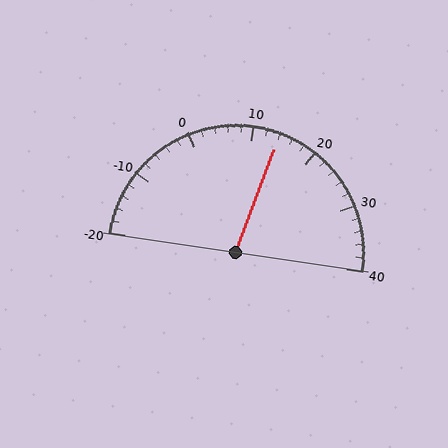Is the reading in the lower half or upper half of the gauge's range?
The reading is in the upper half of the range (-20 to 40).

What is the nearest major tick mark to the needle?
The nearest major tick mark is 10.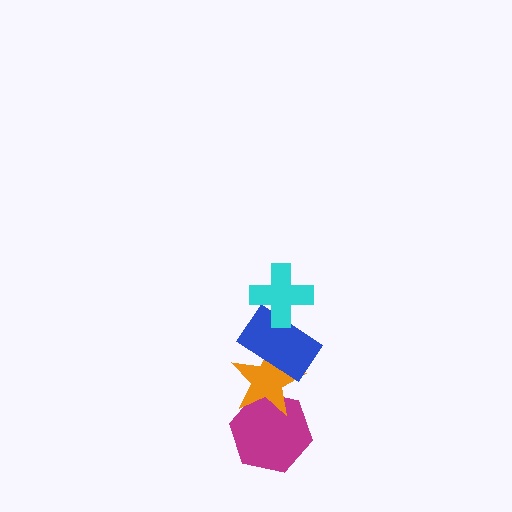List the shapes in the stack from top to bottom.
From top to bottom: the cyan cross, the blue rectangle, the orange star, the magenta hexagon.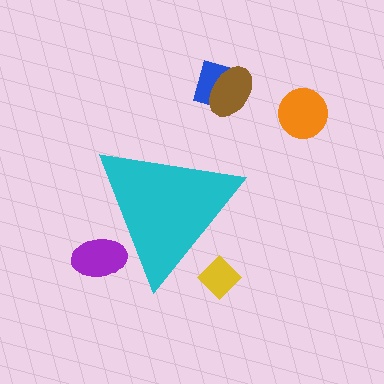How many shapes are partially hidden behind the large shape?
2 shapes are partially hidden.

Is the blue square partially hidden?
No, the blue square is fully visible.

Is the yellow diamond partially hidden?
Yes, the yellow diamond is partially hidden behind the cyan triangle.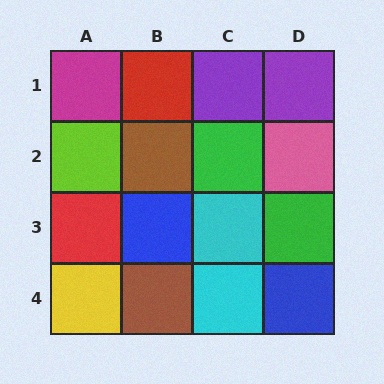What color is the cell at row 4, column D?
Blue.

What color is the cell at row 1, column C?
Purple.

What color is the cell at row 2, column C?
Green.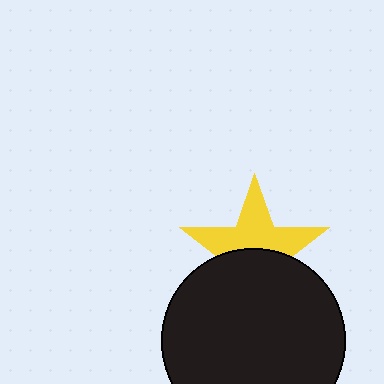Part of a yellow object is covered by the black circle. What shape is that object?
It is a star.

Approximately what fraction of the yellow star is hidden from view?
Roughly 48% of the yellow star is hidden behind the black circle.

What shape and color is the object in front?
The object in front is a black circle.